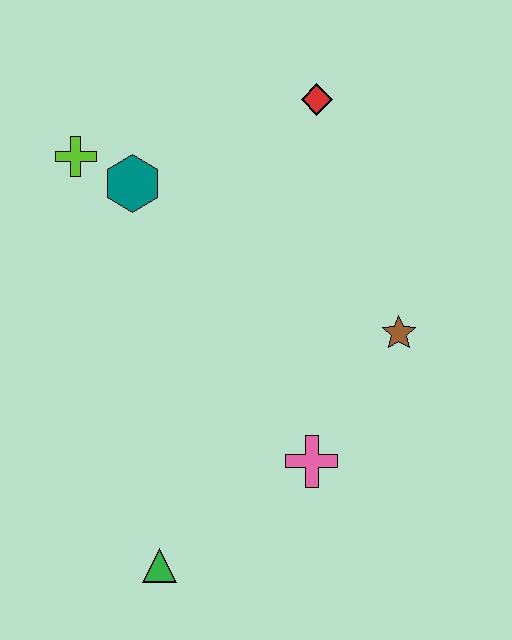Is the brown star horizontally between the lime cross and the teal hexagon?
No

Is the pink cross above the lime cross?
No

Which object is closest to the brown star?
The pink cross is closest to the brown star.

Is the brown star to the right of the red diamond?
Yes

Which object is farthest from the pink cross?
The lime cross is farthest from the pink cross.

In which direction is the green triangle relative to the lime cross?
The green triangle is below the lime cross.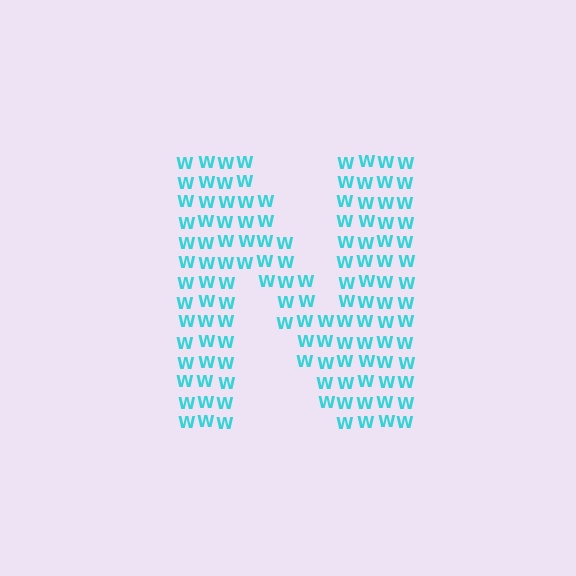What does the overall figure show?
The overall figure shows the letter N.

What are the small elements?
The small elements are letter W's.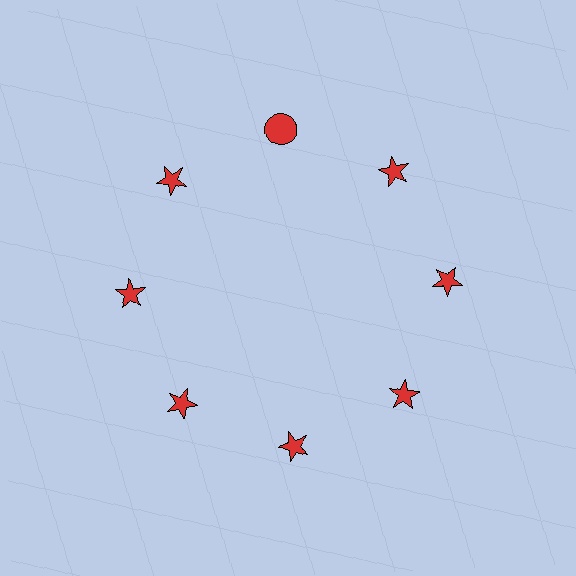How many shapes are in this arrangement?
There are 8 shapes arranged in a ring pattern.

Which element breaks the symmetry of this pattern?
The red circle at roughly the 12 o'clock position breaks the symmetry. All other shapes are red stars.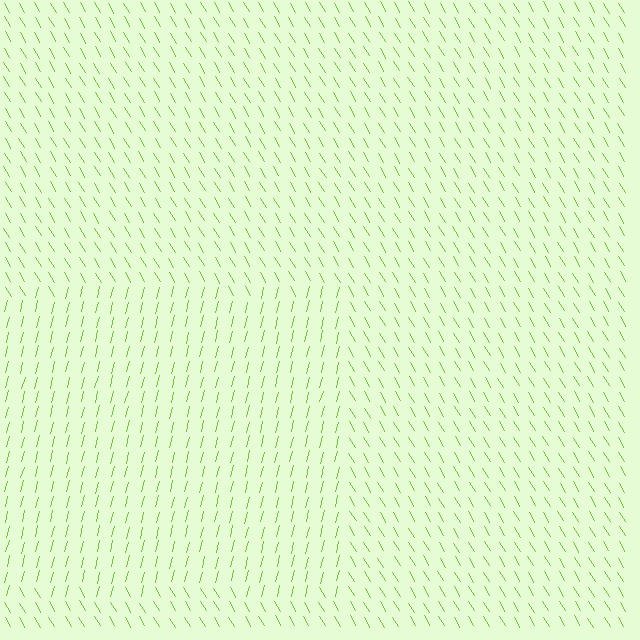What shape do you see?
I see a rectangle.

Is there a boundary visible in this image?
Yes, there is a texture boundary formed by a change in line orientation.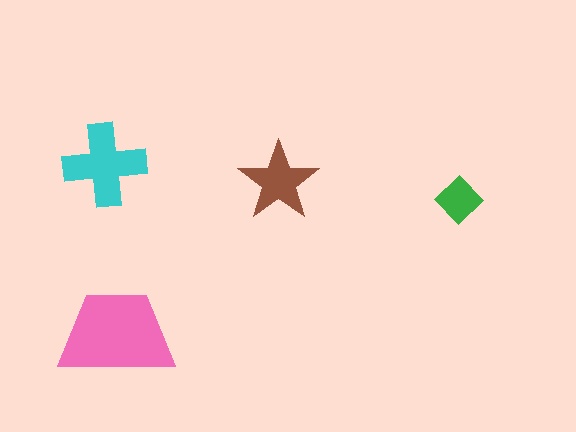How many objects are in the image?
There are 4 objects in the image.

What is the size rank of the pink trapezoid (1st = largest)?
1st.